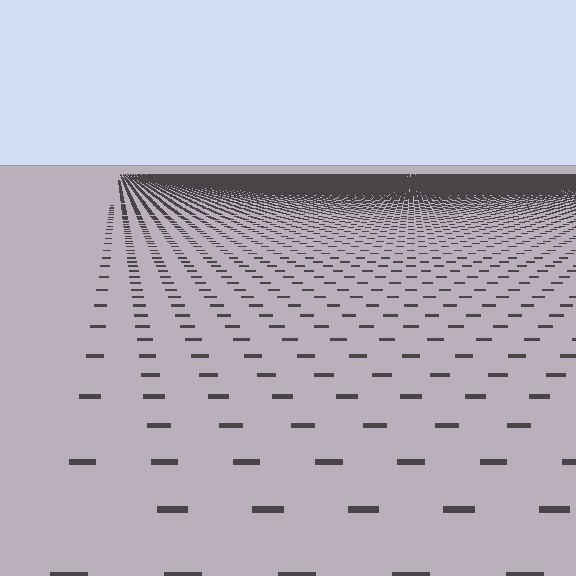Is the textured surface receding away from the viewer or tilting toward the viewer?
The surface is receding away from the viewer. Texture elements get smaller and denser toward the top.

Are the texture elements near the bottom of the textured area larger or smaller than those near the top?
Larger. Near the bottom, elements are closer to the viewer and appear at a bigger on-screen size.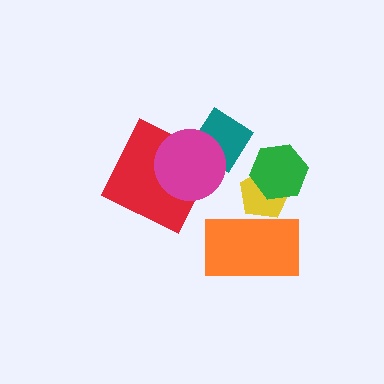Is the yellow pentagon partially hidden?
Yes, it is partially covered by another shape.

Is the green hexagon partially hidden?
No, no other shape covers it.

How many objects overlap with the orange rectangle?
1 object overlaps with the orange rectangle.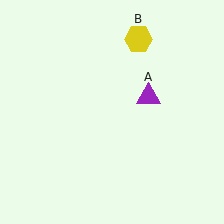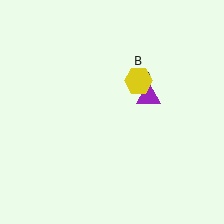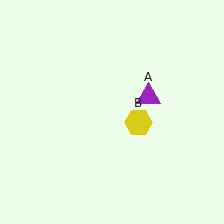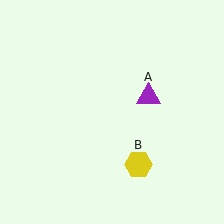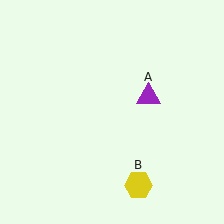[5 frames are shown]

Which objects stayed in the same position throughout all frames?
Purple triangle (object A) remained stationary.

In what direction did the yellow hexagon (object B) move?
The yellow hexagon (object B) moved down.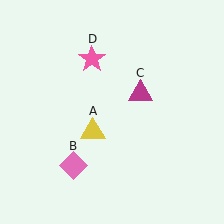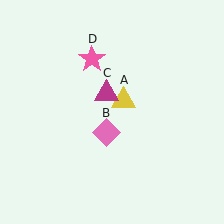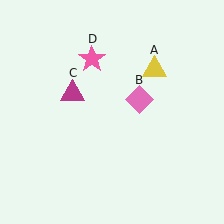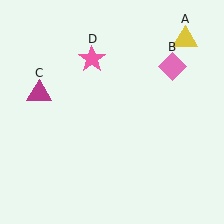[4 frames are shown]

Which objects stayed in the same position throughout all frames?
Pink star (object D) remained stationary.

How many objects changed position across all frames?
3 objects changed position: yellow triangle (object A), pink diamond (object B), magenta triangle (object C).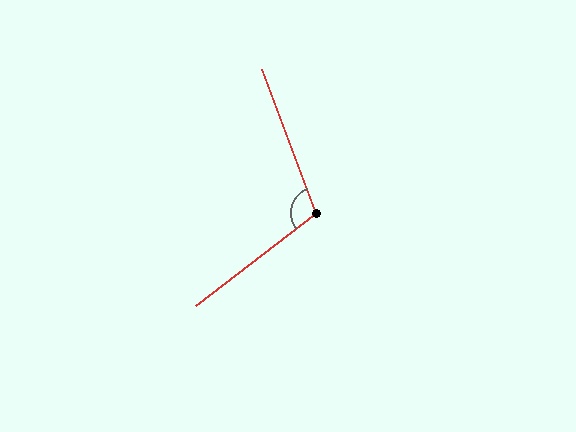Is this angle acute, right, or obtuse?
It is obtuse.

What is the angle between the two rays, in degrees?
Approximately 107 degrees.